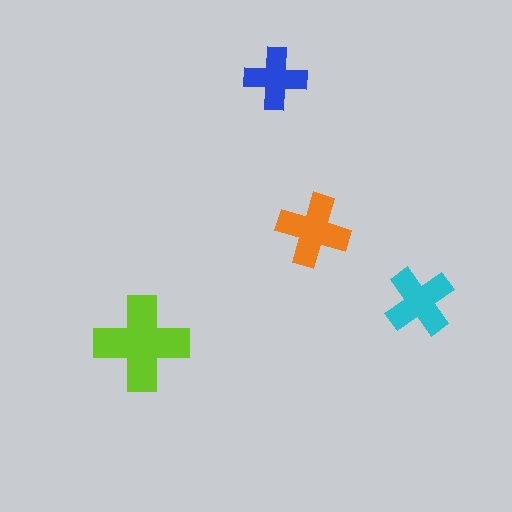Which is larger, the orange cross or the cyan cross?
The orange one.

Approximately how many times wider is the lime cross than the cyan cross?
About 1.5 times wider.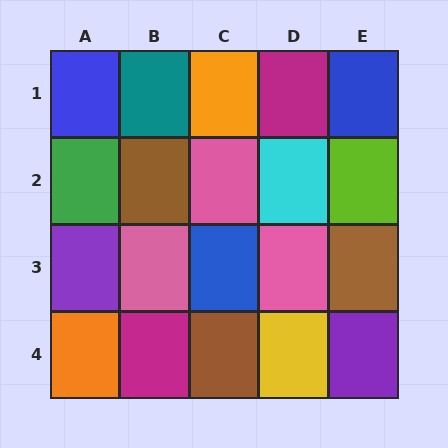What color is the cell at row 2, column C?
Pink.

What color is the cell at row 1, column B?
Teal.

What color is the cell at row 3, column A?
Purple.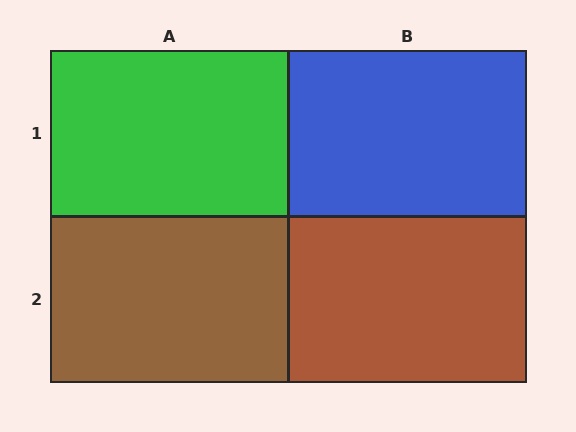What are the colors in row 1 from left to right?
Green, blue.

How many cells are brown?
2 cells are brown.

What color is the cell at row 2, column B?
Brown.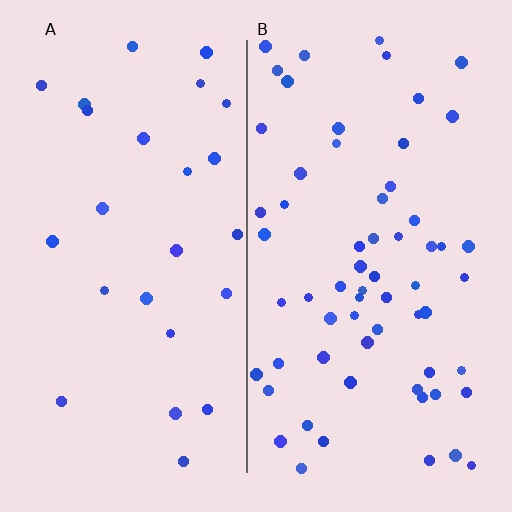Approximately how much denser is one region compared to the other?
Approximately 2.5× — region B over region A.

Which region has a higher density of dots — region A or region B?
B (the right).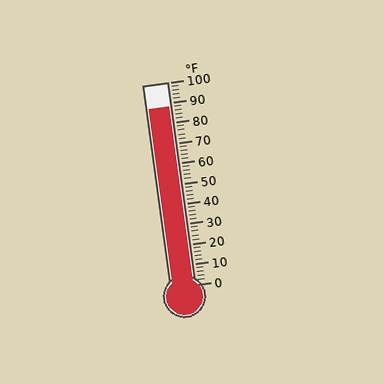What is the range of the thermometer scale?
The thermometer scale ranges from 0°F to 100°F.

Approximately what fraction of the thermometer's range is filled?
The thermometer is filled to approximately 90% of its range.